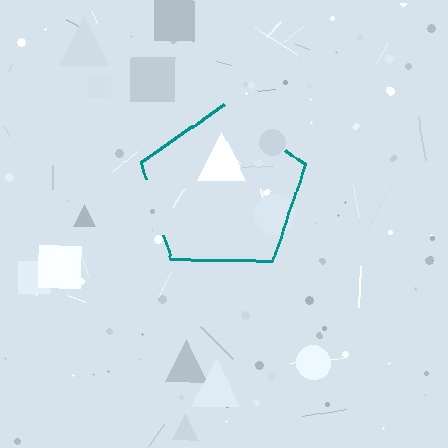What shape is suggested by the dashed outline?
The dashed outline suggests a pentagon.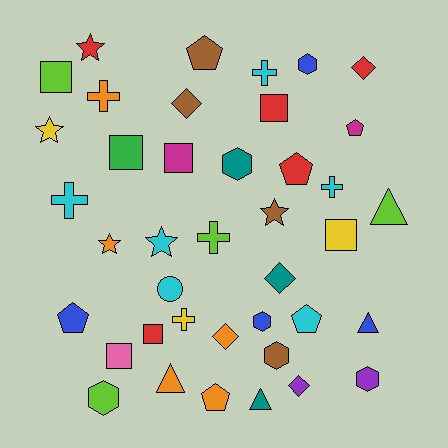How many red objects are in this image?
There are 5 red objects.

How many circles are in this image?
There is 1 circle.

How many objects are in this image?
There are 40 objects.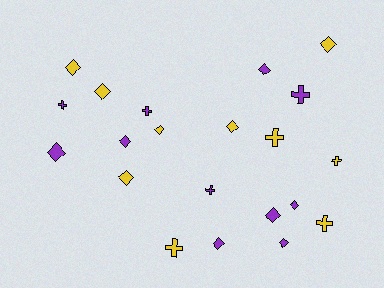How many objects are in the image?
There are 21 objects.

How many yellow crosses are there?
There are 4 yellow crosses.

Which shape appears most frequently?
Diamond, with 13 objects.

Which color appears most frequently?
Purple, with 11 objects.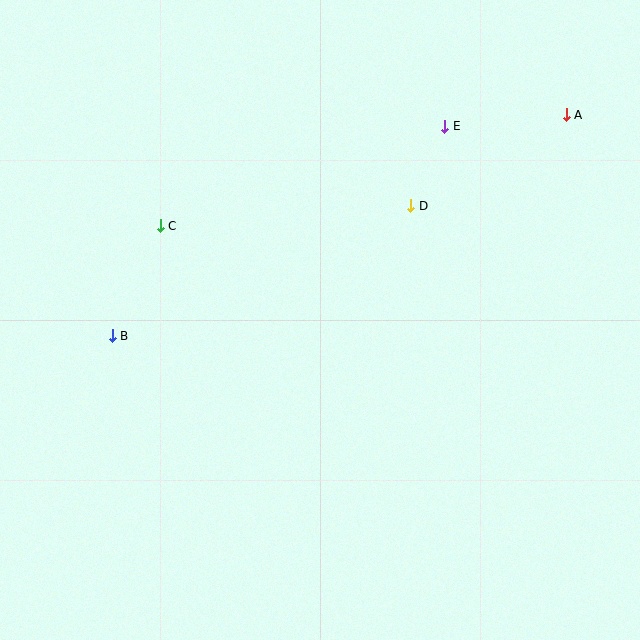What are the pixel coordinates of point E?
Point E is at (445, 126).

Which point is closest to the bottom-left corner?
Point B is closest to the bottom-left corner.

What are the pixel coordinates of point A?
Point A is at (566, 115).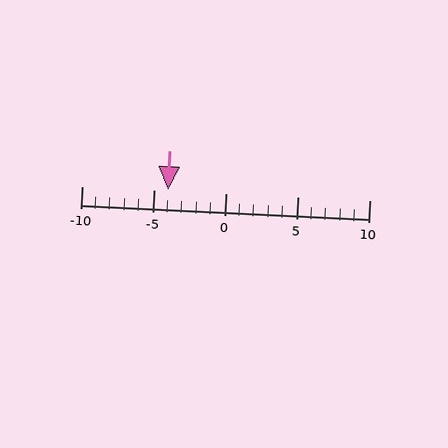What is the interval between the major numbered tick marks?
The major tick marks are spaced 5 units apart.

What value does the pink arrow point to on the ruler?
The pink arrow points to approximately -4.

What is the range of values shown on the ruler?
The ruler shows values from -10 to 10.